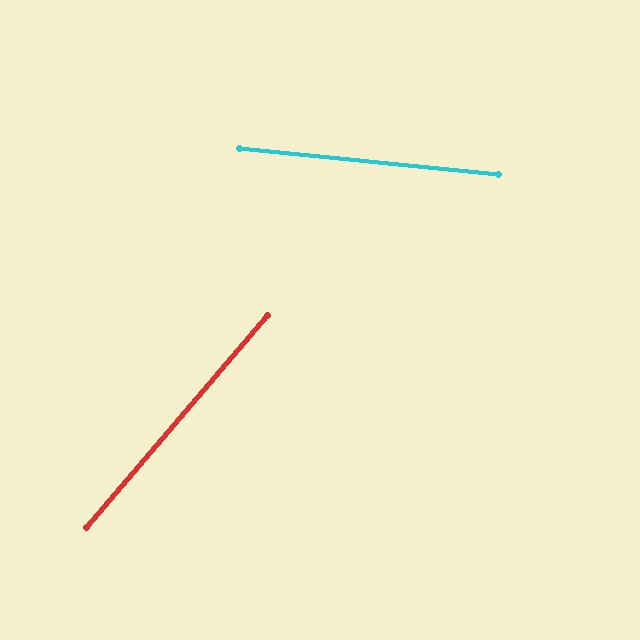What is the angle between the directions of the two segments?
Approximately 55 degrees.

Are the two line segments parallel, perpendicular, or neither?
Neither parallel nor perpendicular — they differ by about 55°.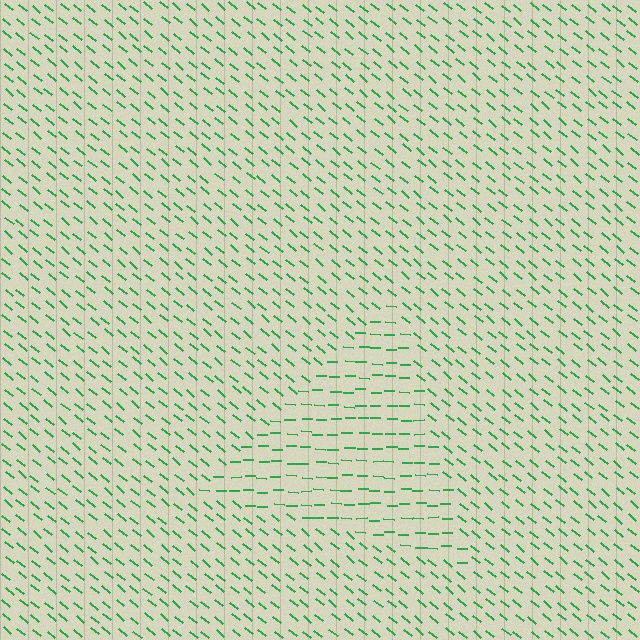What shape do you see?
I see a triangle.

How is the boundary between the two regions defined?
The boundary is defined purely by a change in line orientation (approximately 38 degrees difference). All lines are the same color and thickness.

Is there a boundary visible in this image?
Yes, there is a texture boundary formed by a change in line orientation.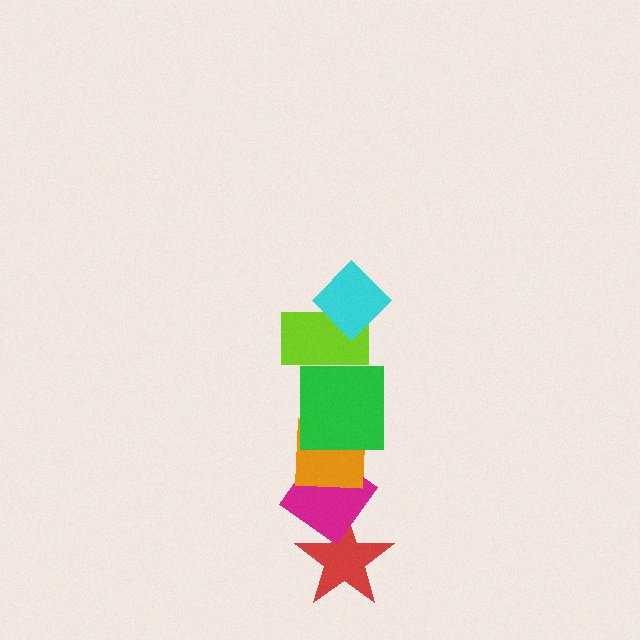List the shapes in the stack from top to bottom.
From top to bottom: the cyan diamond, the lime rectangle, the green square, the orange square, the magenta diamond, the red star.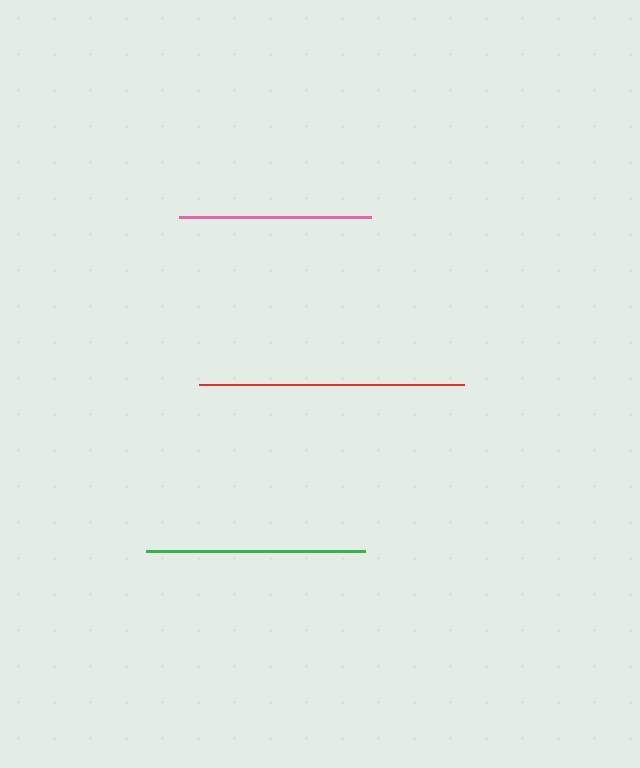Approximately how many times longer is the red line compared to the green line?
The red line is approximately 1.2 times the length of the green line.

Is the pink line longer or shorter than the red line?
The red line is longer than the pink line.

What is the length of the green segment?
The green segment is approximately 218 pixels long.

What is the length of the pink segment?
The pink segment is approximately 192 pixels long.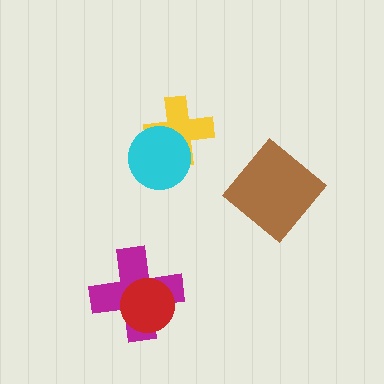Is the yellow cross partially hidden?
Yes, it is partially covered by another shape.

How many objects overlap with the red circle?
1 object overlaps with the red circle.